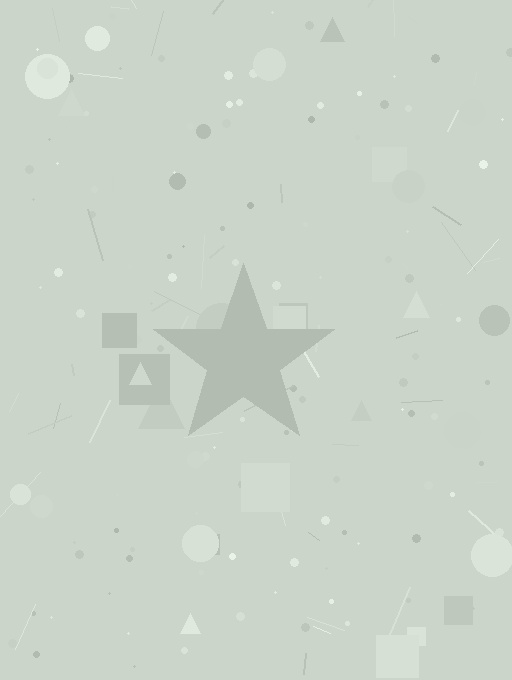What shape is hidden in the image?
A star is hidden in the image.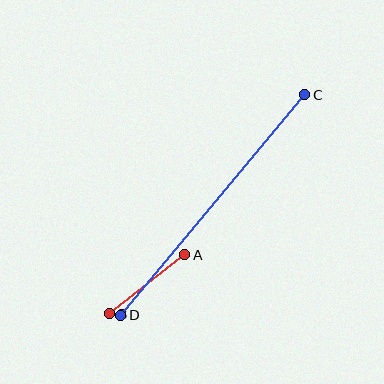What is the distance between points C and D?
The distance is approximately 287 pixels.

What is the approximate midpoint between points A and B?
The midpoint is at approximately (147, 284) pixels.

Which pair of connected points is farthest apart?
Points C and D are farthest apart.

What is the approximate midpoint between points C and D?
The midpoint is at approximately (213, 205) pixels.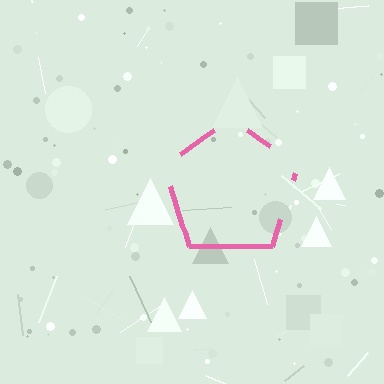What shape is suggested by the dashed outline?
The dashed outline suggests a pentagon.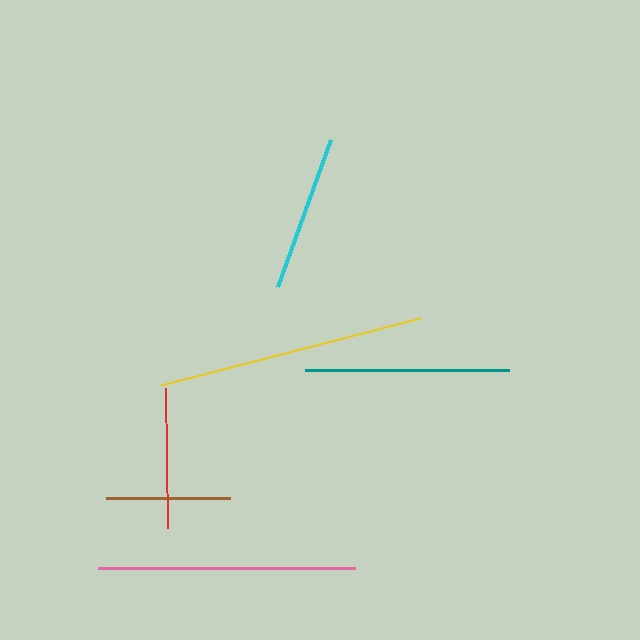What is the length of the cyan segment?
The cyan segment is approximately 156 pixels long.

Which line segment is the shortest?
The brown line is the shortest at approximately 124 pixels.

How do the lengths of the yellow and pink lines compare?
The yellow and pink lines are approximately the same length.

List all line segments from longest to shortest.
From longest to shortest: yellow, pink, teal, cyan, red, brown.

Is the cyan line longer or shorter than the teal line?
The teal line is longer than the cyan line.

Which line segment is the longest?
The yellow line is the longest at approximately 268 pixels.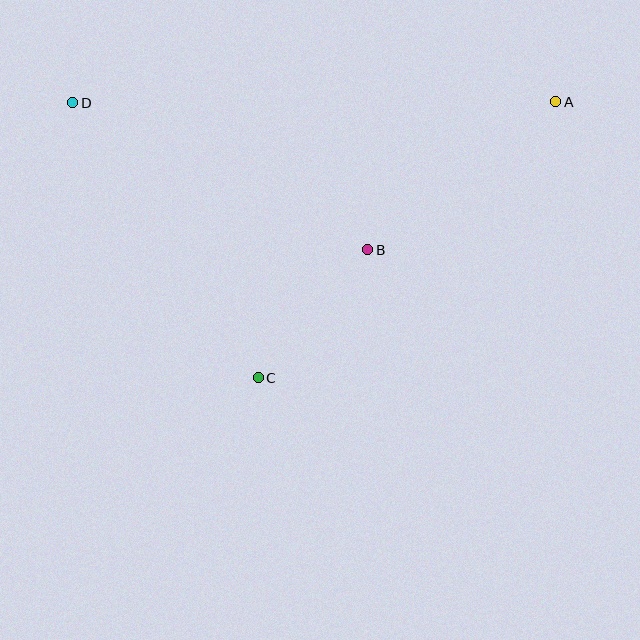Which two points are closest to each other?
Points B and C are closest to each other.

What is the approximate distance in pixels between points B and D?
The distance between B and D is approximately 329 pixels.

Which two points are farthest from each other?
Points A and D are farthest from each other.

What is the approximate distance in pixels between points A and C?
The distance between A and C is approximately 406 pixels.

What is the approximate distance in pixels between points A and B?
The distance between A and B is approximately 239 pixels.